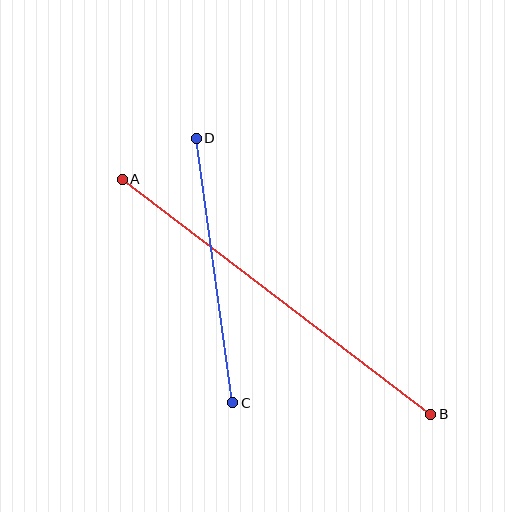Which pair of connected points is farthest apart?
Points A and B are farthest apart.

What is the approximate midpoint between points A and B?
The midpoint is at approximately (277, 297) pixels.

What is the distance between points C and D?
The distance is approximately 267 pixels.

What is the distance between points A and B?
The distance is approximately 388 pixels.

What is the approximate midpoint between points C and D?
The midpoint is at approximately (214, 270) pixels.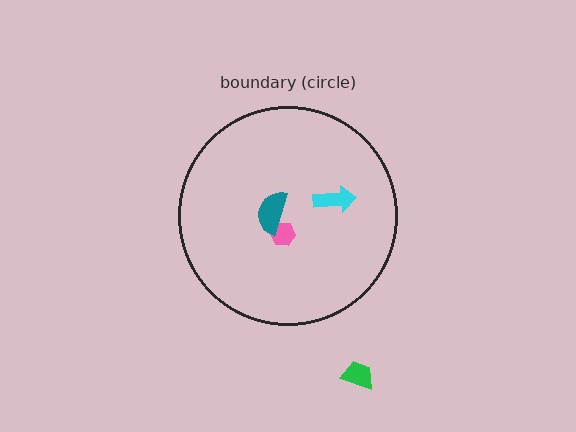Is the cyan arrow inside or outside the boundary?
Inside.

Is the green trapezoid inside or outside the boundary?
Outside.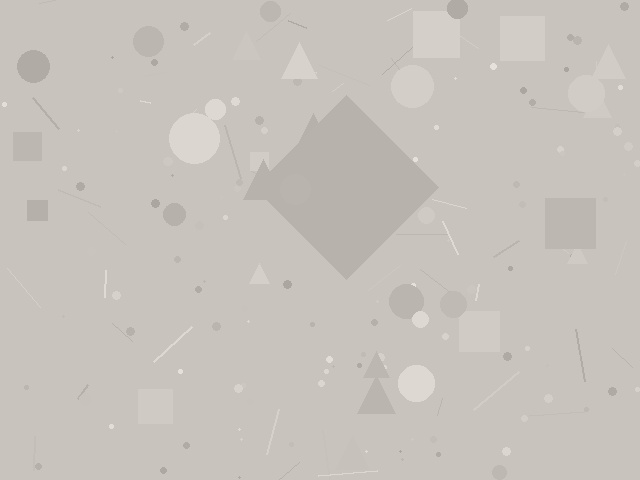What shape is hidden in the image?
A diamond is hidden in the image.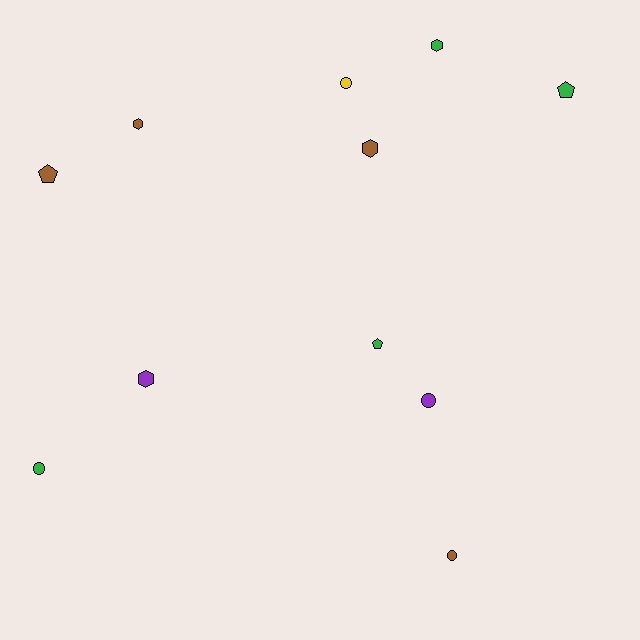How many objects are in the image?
There are 11 objects.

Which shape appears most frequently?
Circle, with 4 objects.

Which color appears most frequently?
Brown, with 4 objects.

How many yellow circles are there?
There is 1 yellow circle.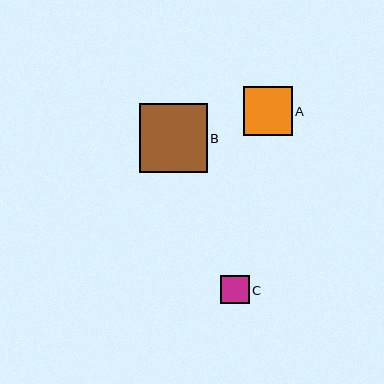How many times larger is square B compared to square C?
Square B is approximately 2.4 times the size of square C.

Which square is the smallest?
Square C is the smallest with a size of approximately 28 pixels.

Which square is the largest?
Square B is the largest with a size of approximately 68 pixels.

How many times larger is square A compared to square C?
Square A is approximately 1.7 times the size of square C.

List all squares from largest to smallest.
From largest to smallest: B, A, C.